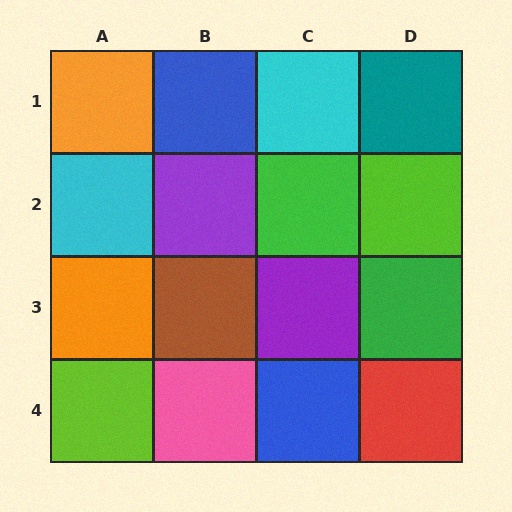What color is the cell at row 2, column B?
Purple.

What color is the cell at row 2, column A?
Cyan.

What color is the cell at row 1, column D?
Teal.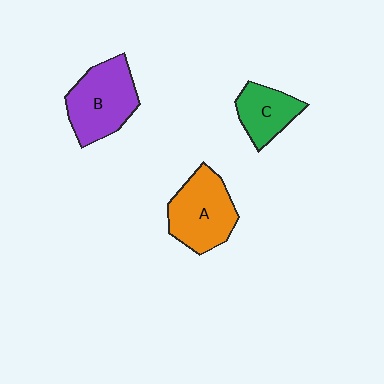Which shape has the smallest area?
Shape C (green).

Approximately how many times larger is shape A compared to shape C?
Approximately 1.5 times.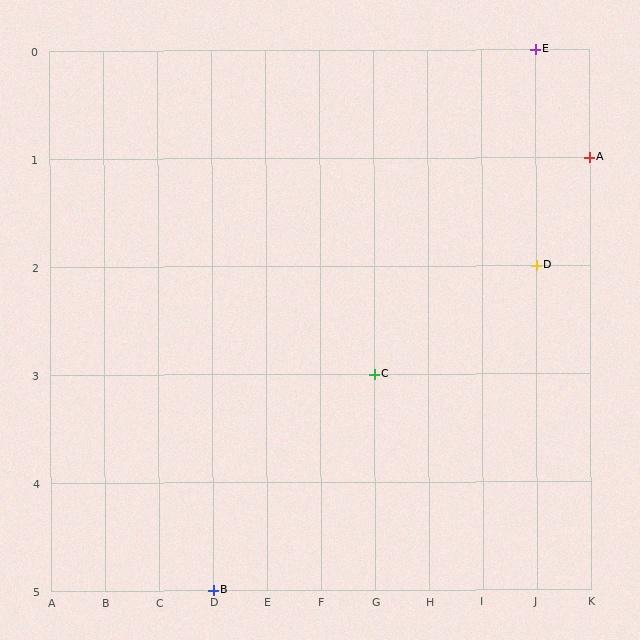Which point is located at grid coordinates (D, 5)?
Point B is at (D, 5).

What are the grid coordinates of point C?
Point C is at grid coordinates (G, 3).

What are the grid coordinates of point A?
Point A is at grid coordinates (K, 1).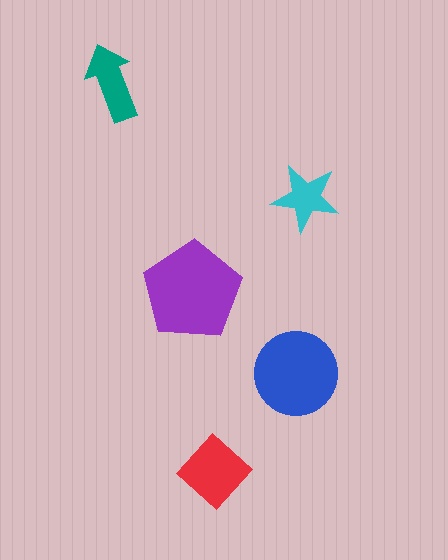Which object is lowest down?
The red diamond is bottommost.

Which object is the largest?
The purple pentagon.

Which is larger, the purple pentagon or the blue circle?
The purple pentagon.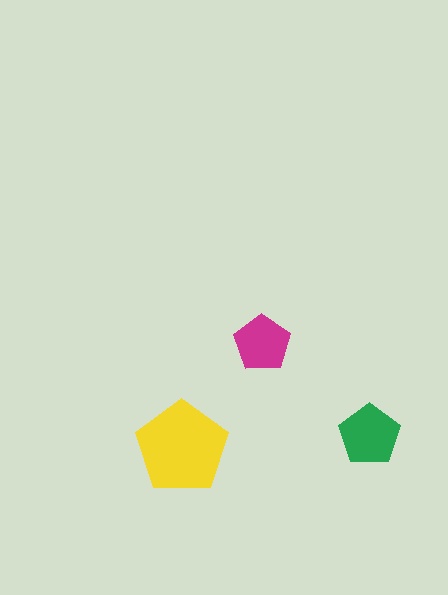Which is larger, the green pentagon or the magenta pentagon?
The green one.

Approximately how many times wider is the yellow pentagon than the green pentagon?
About 1.5 times wider.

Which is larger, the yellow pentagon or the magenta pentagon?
The yellow one.